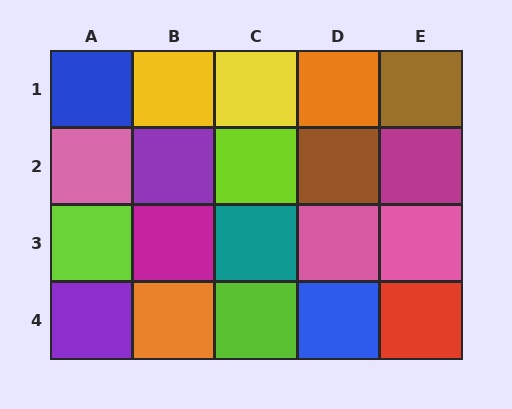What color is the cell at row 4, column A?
Purple.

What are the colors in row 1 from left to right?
Blue, yellow, yellow, orange, brown.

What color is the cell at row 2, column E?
Magenta.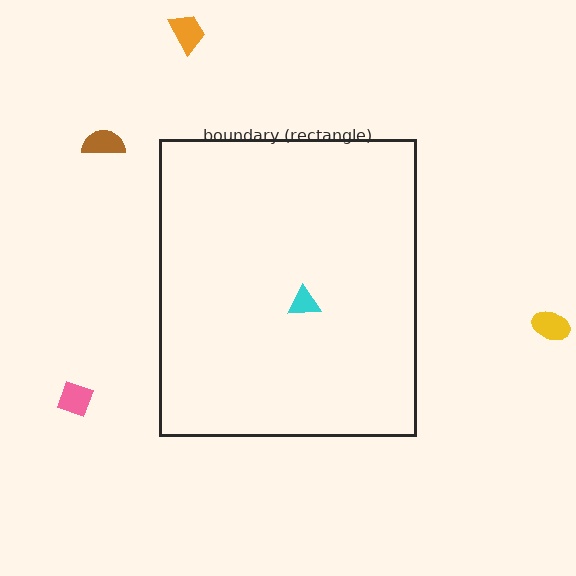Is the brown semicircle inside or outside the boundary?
Outside.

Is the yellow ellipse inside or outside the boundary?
Outside.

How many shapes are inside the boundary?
1 inside, 4 outside.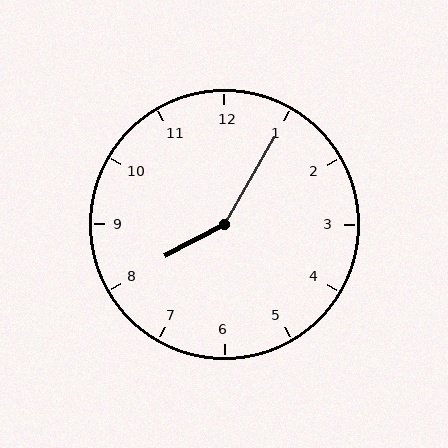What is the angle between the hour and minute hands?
Approximately 148 degrees.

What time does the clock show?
8:05.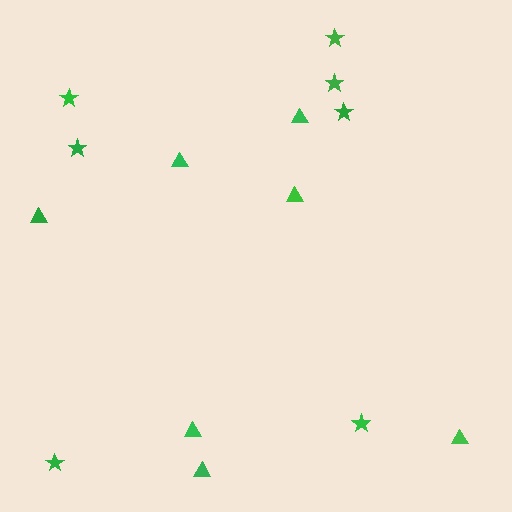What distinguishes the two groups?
There are 2 groups: one group of stars (7) and one group of triangles (7).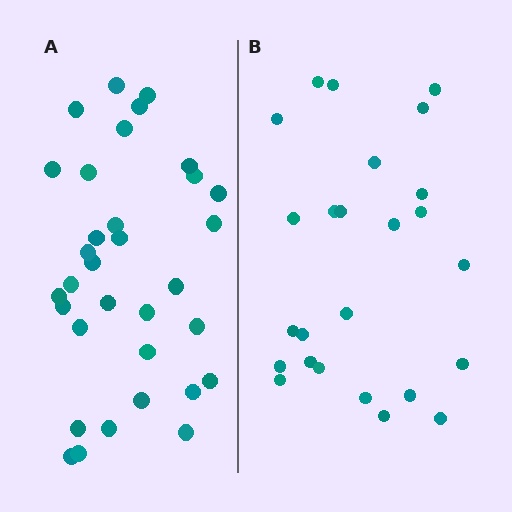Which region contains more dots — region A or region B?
Region A (the left region) has more dots.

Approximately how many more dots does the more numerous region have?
Region A has roughly 8 or so more dots than region B.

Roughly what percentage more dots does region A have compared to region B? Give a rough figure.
About 30% more.